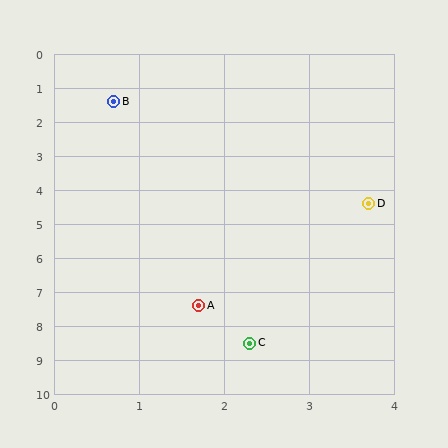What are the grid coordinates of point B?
Point B is at approximately (0.7, 1.4).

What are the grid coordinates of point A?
Point A is at approximately (1.7, 7.4).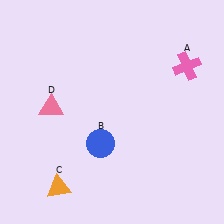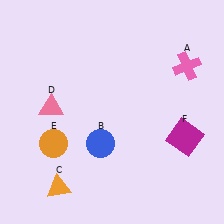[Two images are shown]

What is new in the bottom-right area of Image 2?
A magenta square (F) was added in the bottom-right area of Image 2.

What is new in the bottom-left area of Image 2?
An orange circle (E) was added in the bottom-left area of Image 2.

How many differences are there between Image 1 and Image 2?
There are 2 differences between the two images.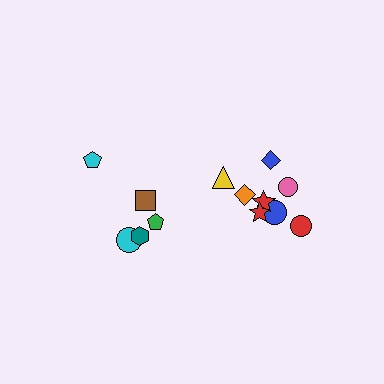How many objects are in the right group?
There are 8 objects.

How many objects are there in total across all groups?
There are 13 objects.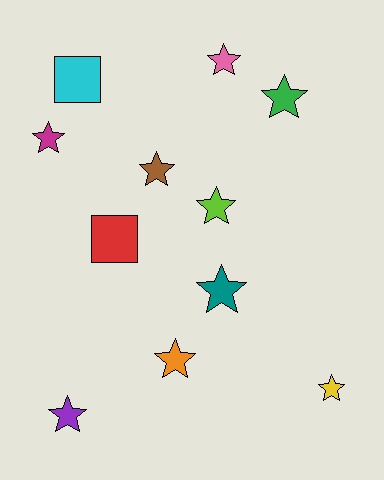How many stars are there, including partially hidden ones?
There are 9 stars.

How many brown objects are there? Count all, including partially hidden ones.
There is 1 brown object.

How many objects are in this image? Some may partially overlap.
There are 11 objects.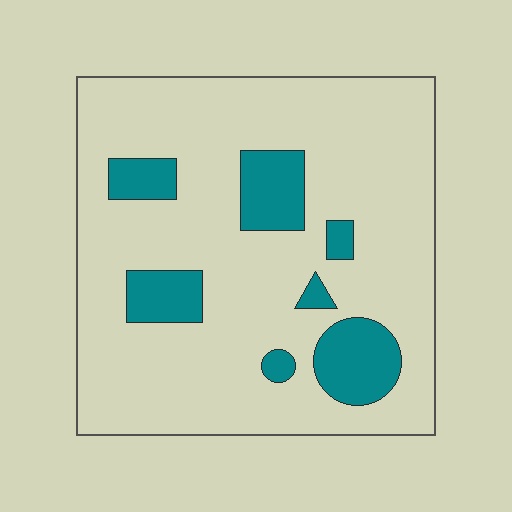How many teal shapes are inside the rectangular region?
7.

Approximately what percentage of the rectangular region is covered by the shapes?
Approximately 15%.